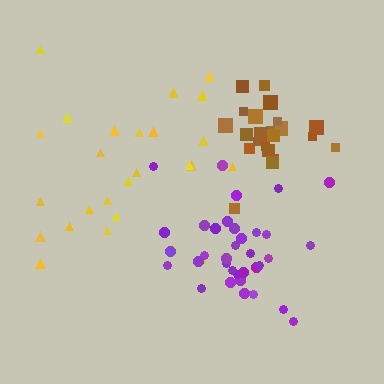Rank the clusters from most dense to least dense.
purple, brown, yellow.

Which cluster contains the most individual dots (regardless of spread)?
Purple (35).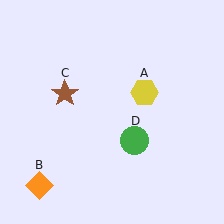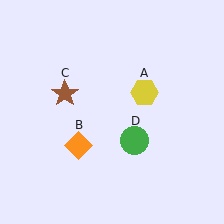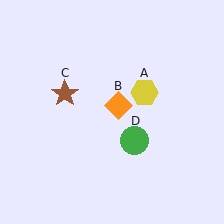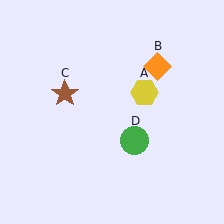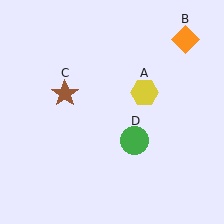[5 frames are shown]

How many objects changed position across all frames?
1 object changed position: orange diamond (object B).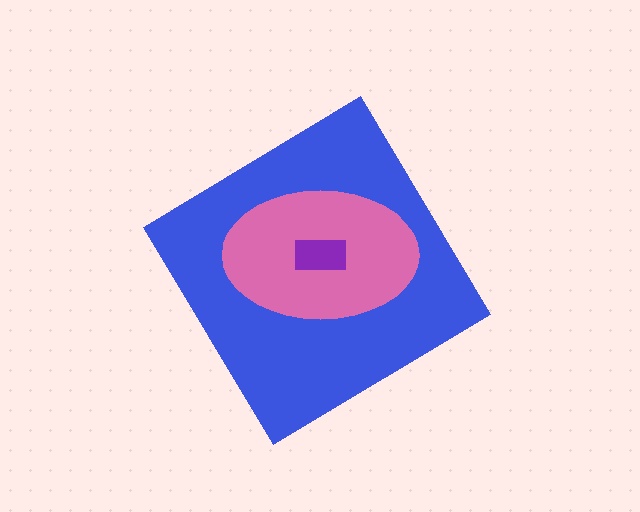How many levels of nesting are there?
3.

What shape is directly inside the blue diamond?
The pink ellipse.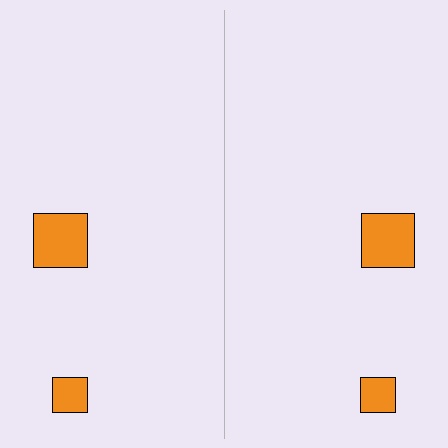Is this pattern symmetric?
Yes, this pattern has bilateral (reflection) symmetry.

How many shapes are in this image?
There are 4 shapes in this image.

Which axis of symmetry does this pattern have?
The pattern has a vertical axis of symmetry running through the center of the image.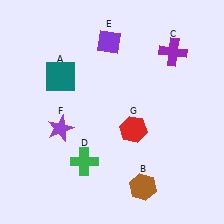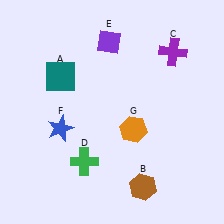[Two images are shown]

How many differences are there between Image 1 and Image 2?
There are 2 differences between the two images.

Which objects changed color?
F changed from purple to blue. G changed from red to orange.